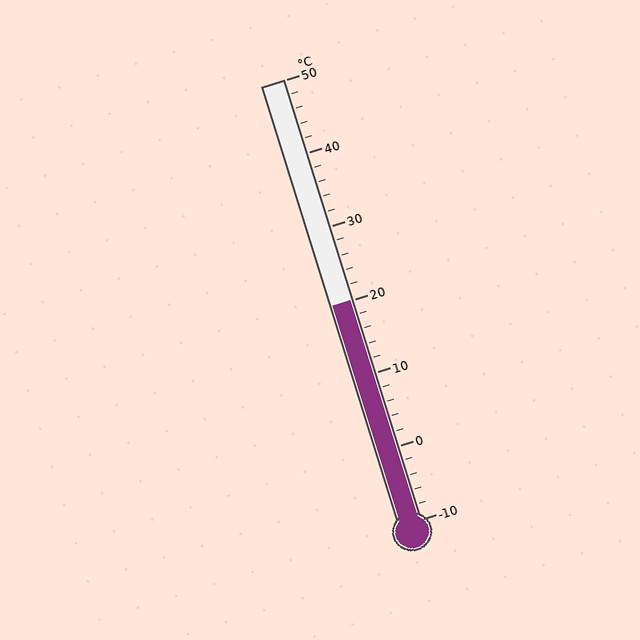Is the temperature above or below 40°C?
The temperature is below 40°C.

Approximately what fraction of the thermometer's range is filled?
The thermometer is filled to approximately 50% of its range.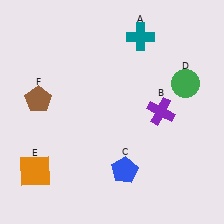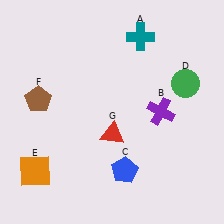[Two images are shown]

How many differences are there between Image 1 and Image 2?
There is 1 difference between the two images.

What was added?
A red triangle (G) was added in Image 2.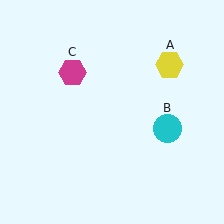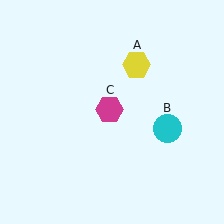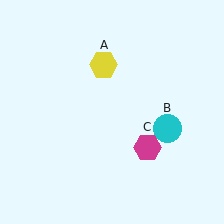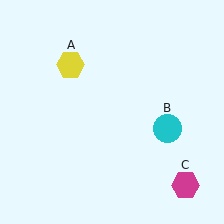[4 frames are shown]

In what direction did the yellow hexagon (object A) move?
The yellow hexagon (object A) moved left.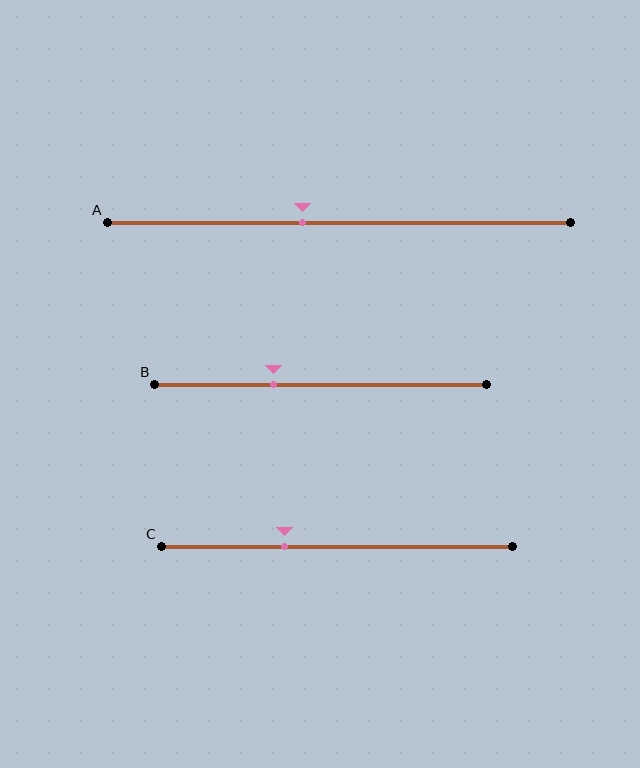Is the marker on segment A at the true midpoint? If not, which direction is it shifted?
No, the marker on segment A is shifted to the left by about 8% of the segment length.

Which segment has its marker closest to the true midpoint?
Segment A has its marker closest to the true midpoint.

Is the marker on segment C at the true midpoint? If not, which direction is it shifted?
No, the marker on segment C is shifted to the left by about 15% of the segment length.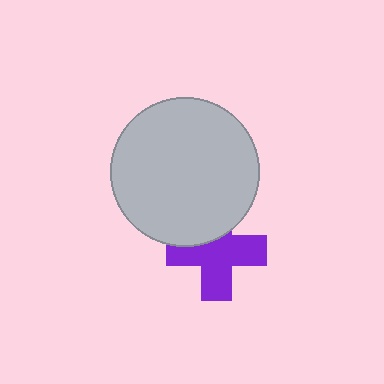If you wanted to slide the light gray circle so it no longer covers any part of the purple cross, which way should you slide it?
Slide it up — that is the most direct way to separate the two shapes.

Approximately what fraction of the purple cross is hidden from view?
Roughly 30% of the purple cross is hidden behind the light gray circle.